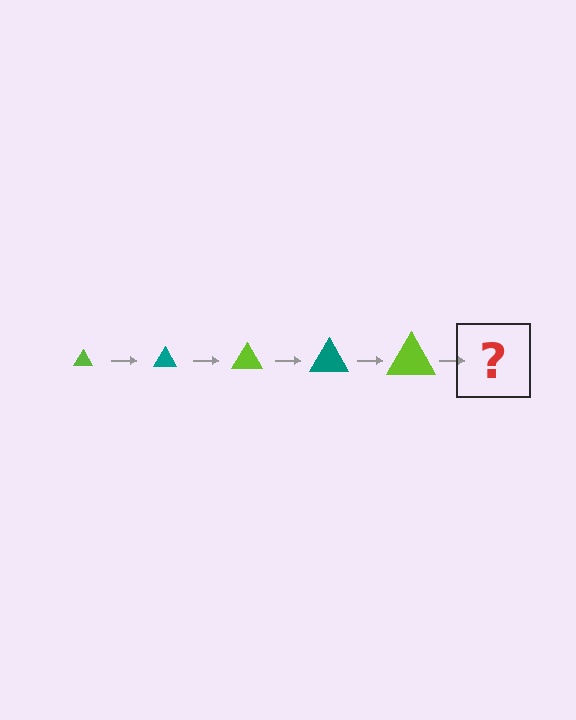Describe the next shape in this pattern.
It should be a teal triangle, larger than the previous one.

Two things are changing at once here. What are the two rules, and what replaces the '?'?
The two rules are that the triangle grows larger each step and the color cycles through lime and teal. The '?' should be a teal triangle, larger than the previous one.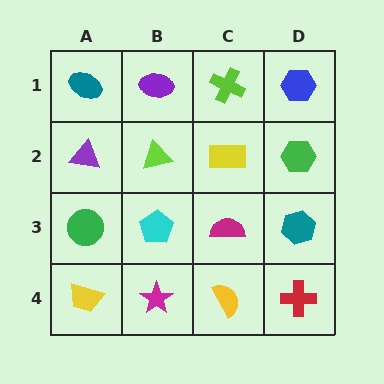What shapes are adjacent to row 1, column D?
A green hexagon (row 2, column D), a lime cross (row 1, column C).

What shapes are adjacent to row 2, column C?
A lime cross (row 1, column C), a magenta semicircle (row 3, column C), a lime triangle (row 2, column B), a green hexagon (row 2, column D).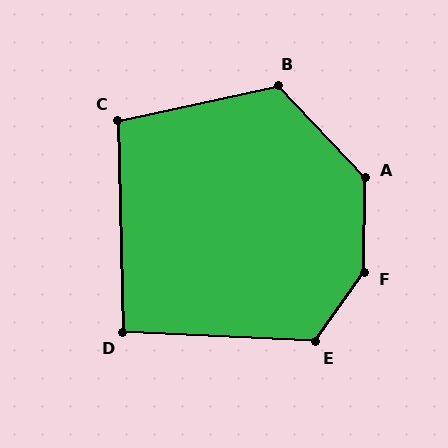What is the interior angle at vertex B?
Approximately 121 degrees (obtuse).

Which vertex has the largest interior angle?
F, at approximately 145 degrees.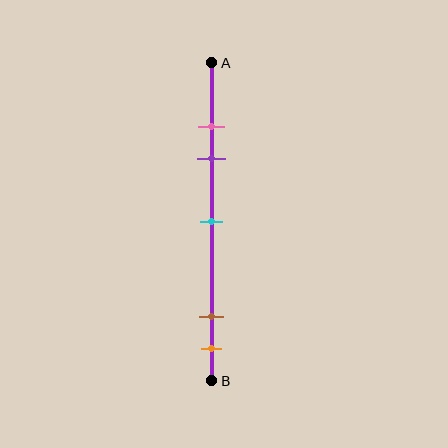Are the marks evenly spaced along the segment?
No, the marks are not evenly spaced.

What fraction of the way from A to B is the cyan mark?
The cyan mark is approximately 50% (0.5) of the way from A to B.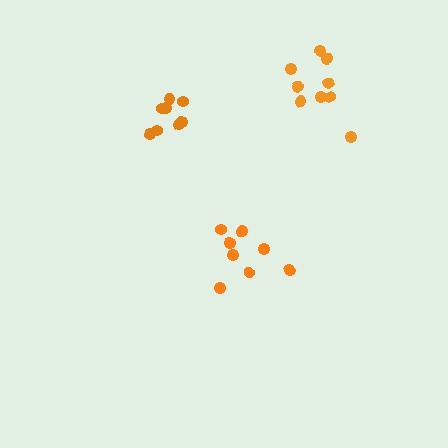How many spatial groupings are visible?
There are 3 spatial groupings.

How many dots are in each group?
Group 1: 8 dots, Group 2: 8 dots, Group 3: 9 dots (25 total).